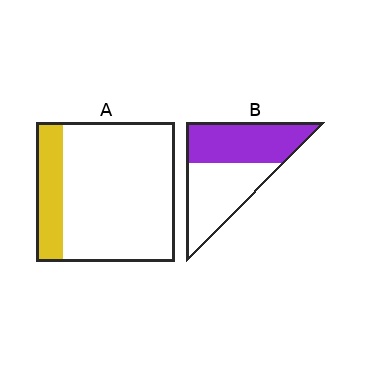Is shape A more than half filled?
No.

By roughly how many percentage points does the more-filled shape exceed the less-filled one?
By roughly 30 percentage points (B over A).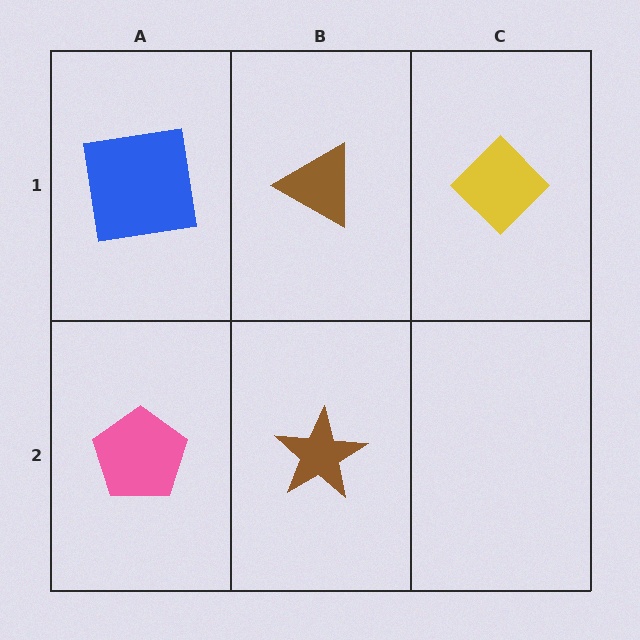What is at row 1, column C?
A yellow diamond.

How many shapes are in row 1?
3 shapes.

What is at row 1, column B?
A brown triangle.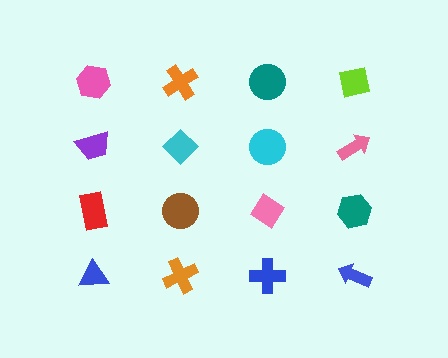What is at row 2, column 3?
A cyan circle.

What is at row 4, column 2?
An orange cross.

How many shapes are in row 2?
4 shapes.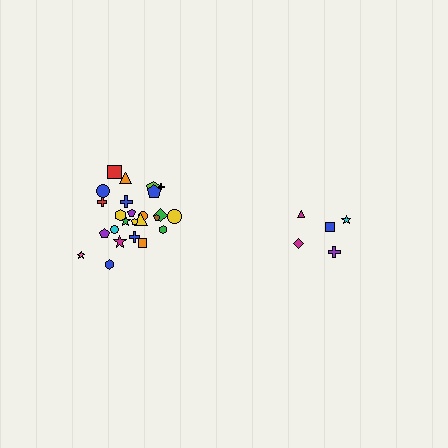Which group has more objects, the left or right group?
The left group.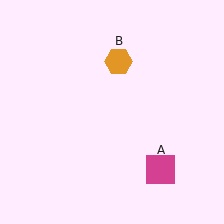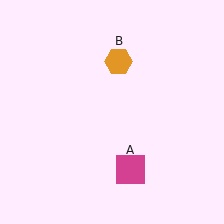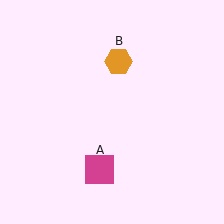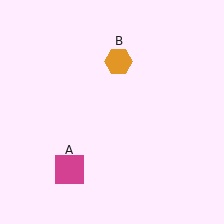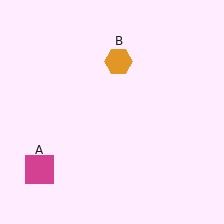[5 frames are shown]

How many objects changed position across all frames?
1 object changed position: magenta square (object A).